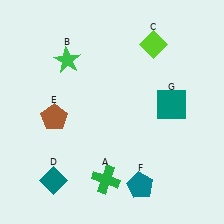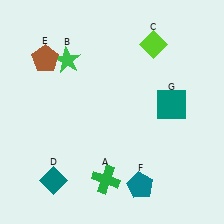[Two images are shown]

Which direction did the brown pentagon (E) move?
The brown pentagon (E) moved up.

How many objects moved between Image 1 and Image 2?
1 object moved between the two images.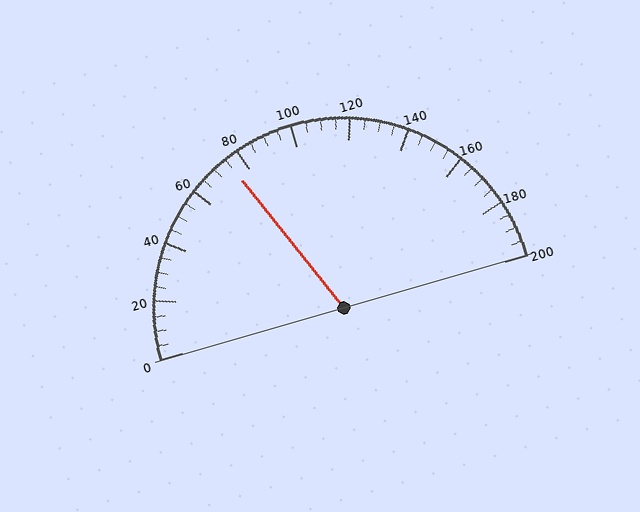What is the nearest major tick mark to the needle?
The nearest major tick mark is 80.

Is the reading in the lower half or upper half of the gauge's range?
The reading is in the lower half of the range (0 to 200).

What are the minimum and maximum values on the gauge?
The gauge ranges from 0 to 200.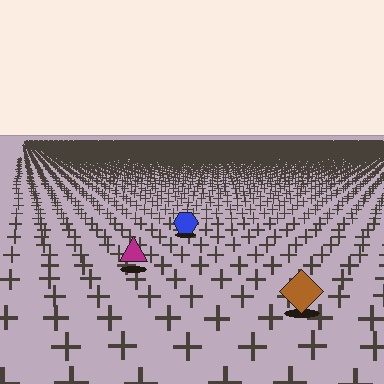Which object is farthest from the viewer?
The blue hexagon is farthest from the viewer. It appears smaller and the ground texture around it is denser.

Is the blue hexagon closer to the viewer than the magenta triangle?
No. The magenta triangle is closer — you can tell from the texture gradient: the ground texture is coarser near it.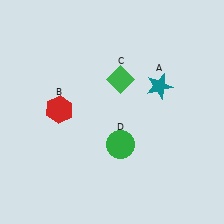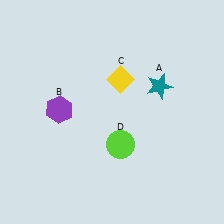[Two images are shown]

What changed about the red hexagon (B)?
In Image 1, B is red. In Image 2, it changed to purple.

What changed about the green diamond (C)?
In Image 1, C is green. In Image 2, it changed to yellow.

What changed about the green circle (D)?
In Image 1, D is green. In Image 2, it changed to lime.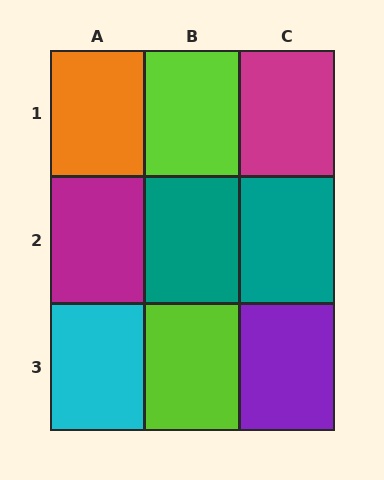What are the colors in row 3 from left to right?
Cyan, lime, purple.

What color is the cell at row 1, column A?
Orange.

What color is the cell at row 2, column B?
Teal.